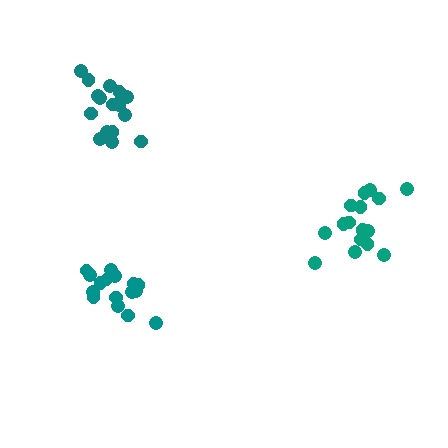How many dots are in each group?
Group 1: 17 dots, Group 2: 16 dots, Group 3: 16 dots (49 total).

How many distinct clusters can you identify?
There are 3 distinct clusters.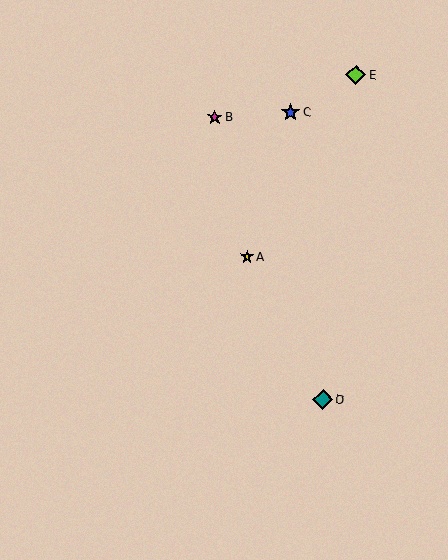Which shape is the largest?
The teal diamond (labeled D) is the largest.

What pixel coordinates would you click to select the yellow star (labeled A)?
Click at (247, 257) to select the yellow star A.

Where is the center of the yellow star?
The center of the yellow star is at (247, 257).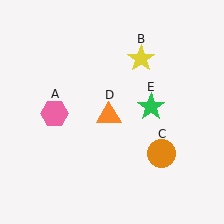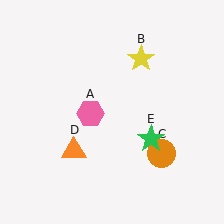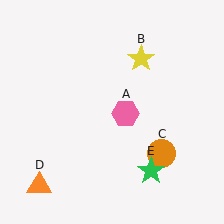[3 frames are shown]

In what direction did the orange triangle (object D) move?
The orange triangle (object D) moved down and to the left.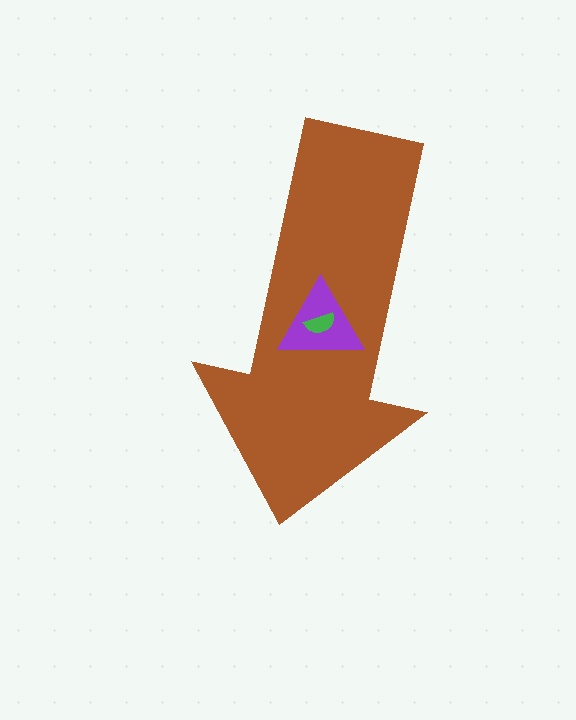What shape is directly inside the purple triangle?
The green semicircle.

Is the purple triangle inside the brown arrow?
Yes.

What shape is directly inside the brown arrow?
The purple triangle.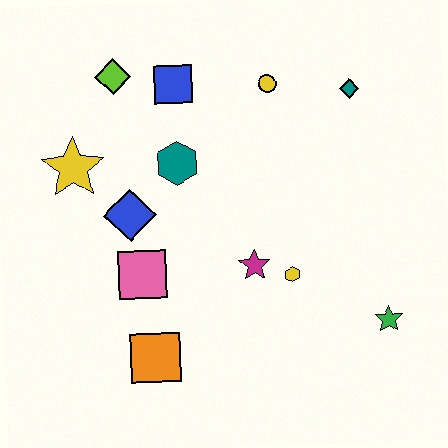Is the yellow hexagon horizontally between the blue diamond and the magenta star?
No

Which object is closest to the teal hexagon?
The blue diamond is closest to the teal hexagon.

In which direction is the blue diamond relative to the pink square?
The blue diamond is above the pink square.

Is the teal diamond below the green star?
No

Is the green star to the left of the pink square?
No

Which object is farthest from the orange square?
The teal diamond is farthest from the orange square.